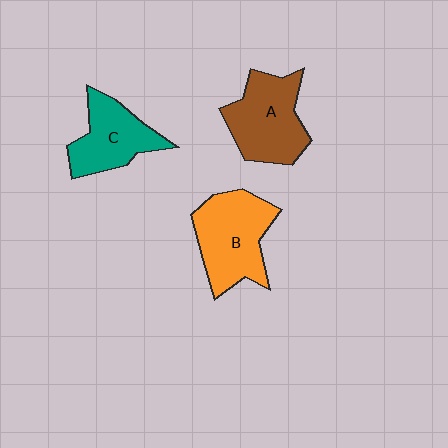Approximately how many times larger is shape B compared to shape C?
Approximately 1.3 times.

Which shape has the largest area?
Shape B (orange).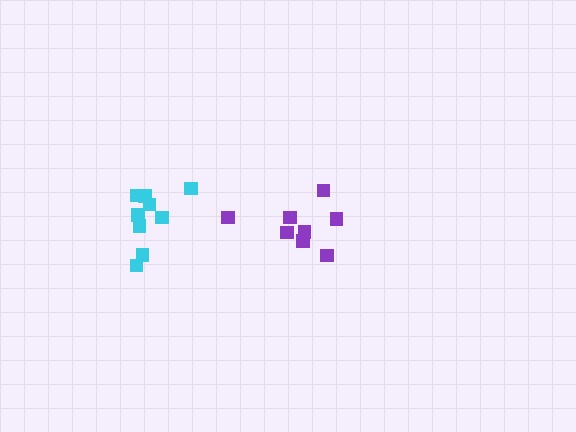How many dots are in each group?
Group 1: 9 dots, Group 2: 8 dots (17 total).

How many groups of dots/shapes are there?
There are 2 groups.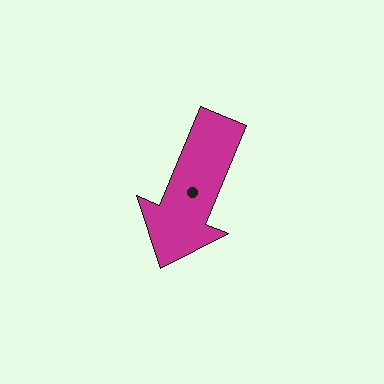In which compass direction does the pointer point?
Southwest.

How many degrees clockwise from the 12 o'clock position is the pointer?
Approximately 203 degrees.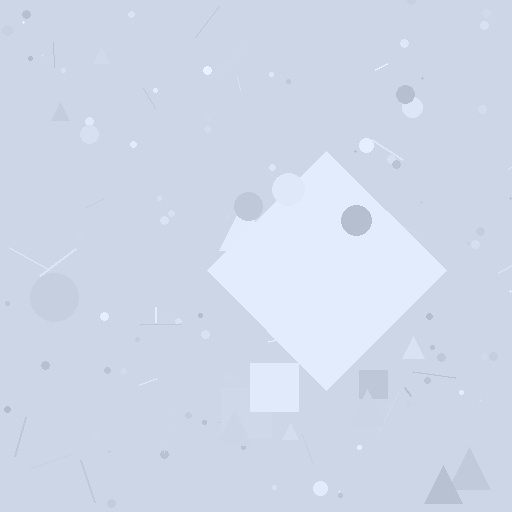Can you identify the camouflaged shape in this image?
The camouflaged shape is a diamond.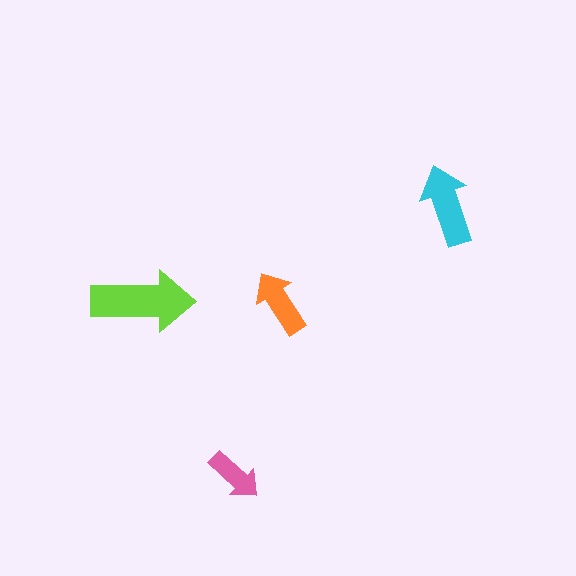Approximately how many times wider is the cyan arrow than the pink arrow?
About 1.5 times wider.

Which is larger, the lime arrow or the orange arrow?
The lime one.